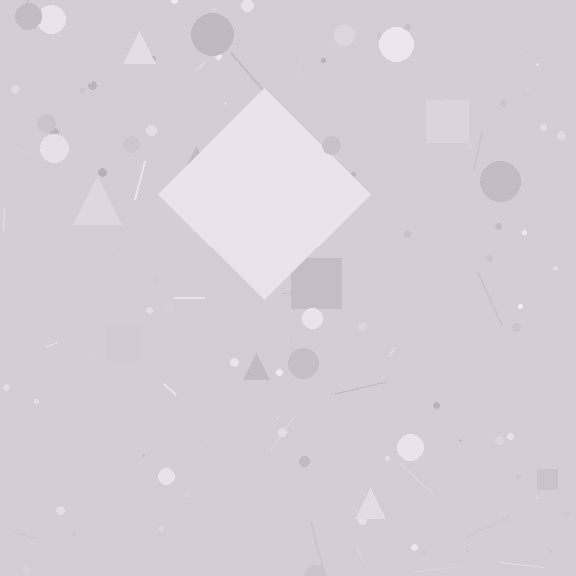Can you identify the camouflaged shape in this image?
The camouflaged shape is a diamond.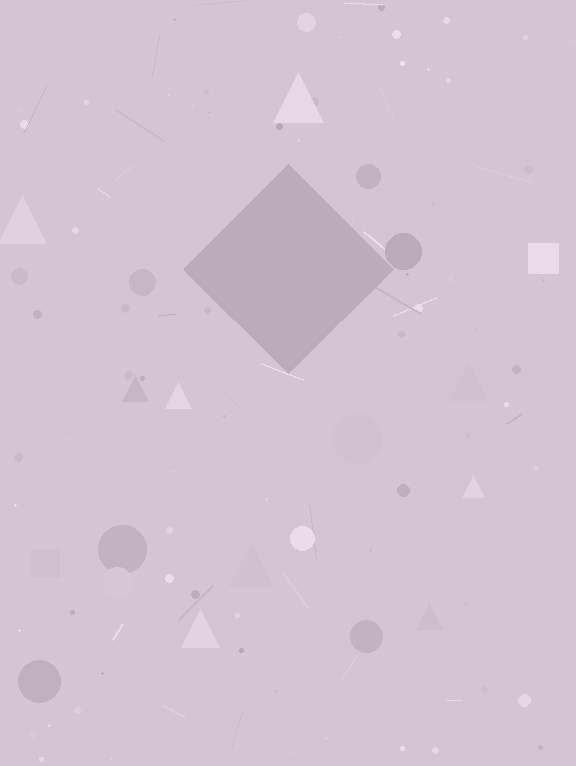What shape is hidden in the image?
A diamond is hidden in the image.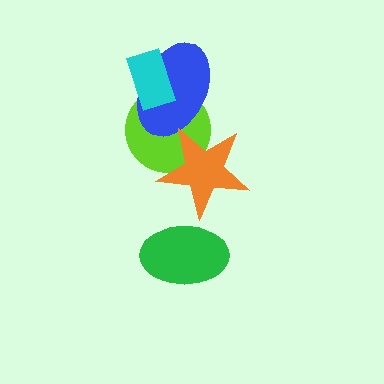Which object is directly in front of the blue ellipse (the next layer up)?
The orange star is directly in front of the blue ellipse.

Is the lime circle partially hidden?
Yes, it is partially covered by another shape.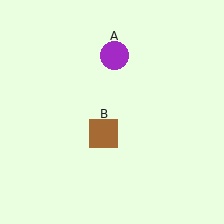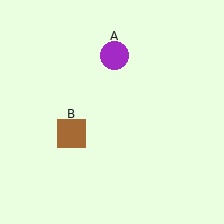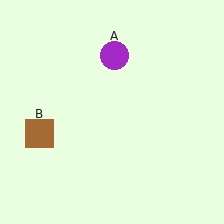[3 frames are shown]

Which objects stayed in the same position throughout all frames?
Purple circle (object A) remained stationary.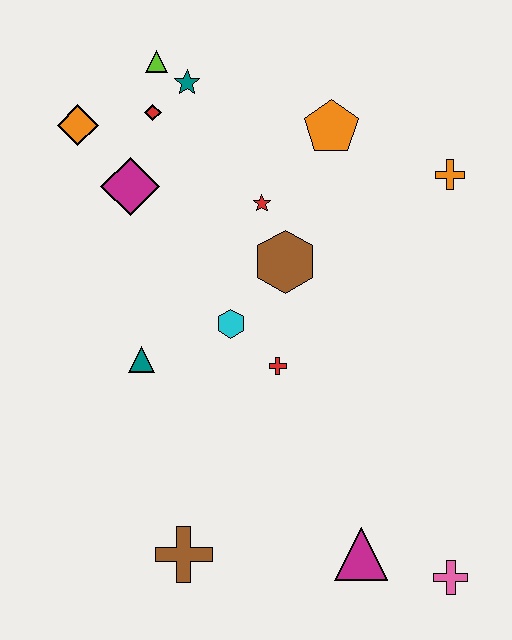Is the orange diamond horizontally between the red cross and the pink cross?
No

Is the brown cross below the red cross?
Yes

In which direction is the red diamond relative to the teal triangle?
The red diamond is above the teal triangle.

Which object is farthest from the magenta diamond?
The pink cross is farthest from the magenta diamond.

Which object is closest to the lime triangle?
The teal star is closest to the lime triangle.